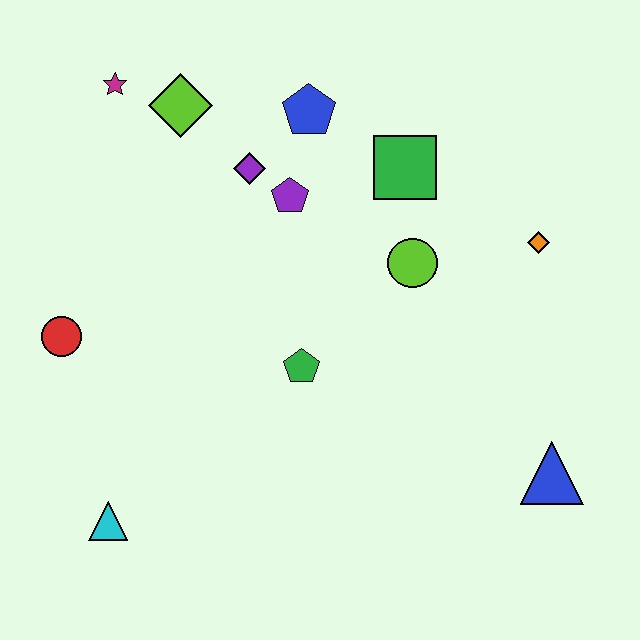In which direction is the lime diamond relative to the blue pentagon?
The lime diamond is to the left of the blue pentagon.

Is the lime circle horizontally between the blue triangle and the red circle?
Yes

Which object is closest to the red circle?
The cyan triangle is closest to the red circle.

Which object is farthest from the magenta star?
The blue triangle is farthest from the magenta star.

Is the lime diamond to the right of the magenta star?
Yes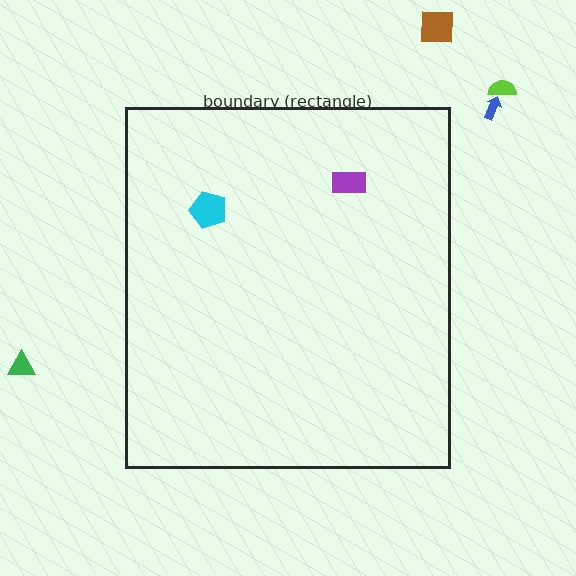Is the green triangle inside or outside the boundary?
Outside.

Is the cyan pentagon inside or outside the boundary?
Inside.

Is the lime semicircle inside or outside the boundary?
Outside.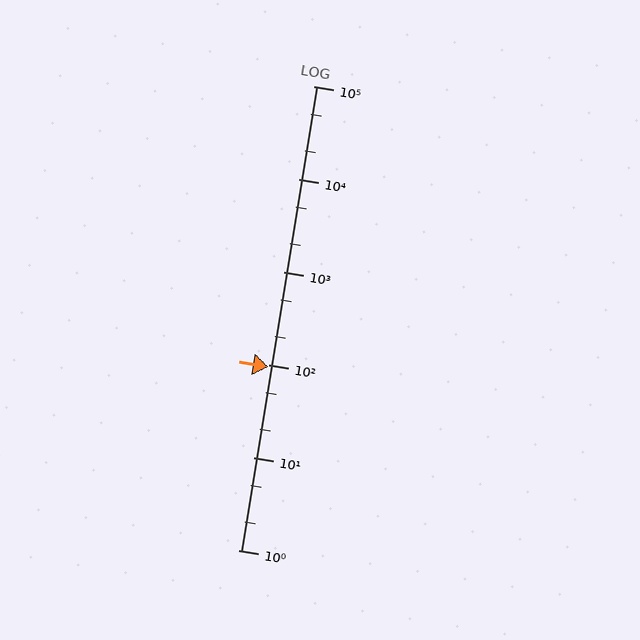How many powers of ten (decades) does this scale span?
The scale spans 5 decades, from 1 to 100000.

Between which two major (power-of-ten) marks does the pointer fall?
The pointer is between 10 and 100.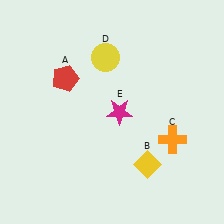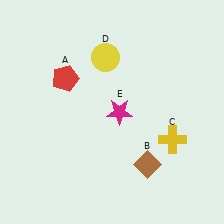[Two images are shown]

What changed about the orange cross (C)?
In Image 1, C is orange. In Image 2, it changed to yellow.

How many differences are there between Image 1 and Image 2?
There are 2 differences between the two images.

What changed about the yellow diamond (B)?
In Image 1, B is yellow. In Image 2, it changed to brown.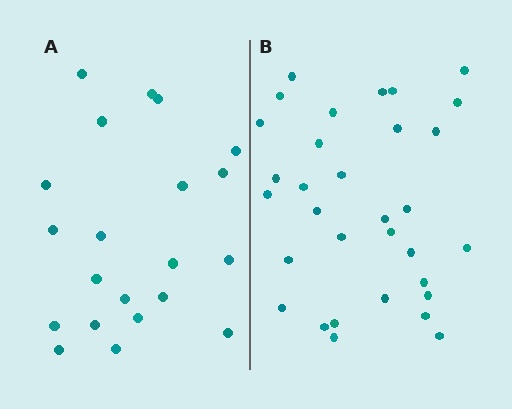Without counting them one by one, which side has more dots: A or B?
Region B (the right region) has more dots.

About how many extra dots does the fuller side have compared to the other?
Region B has roughly 12 or so more dots than region A.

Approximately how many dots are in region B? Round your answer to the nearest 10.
About 30 dots. (The exact count is 32, which rounds to 30.)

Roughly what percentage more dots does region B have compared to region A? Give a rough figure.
About 50% more.